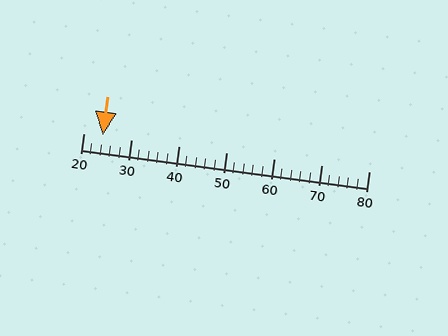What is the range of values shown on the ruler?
The ruler shows values from 20 to 80.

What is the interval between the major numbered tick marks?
The major tick marks are spaced 10 units apart.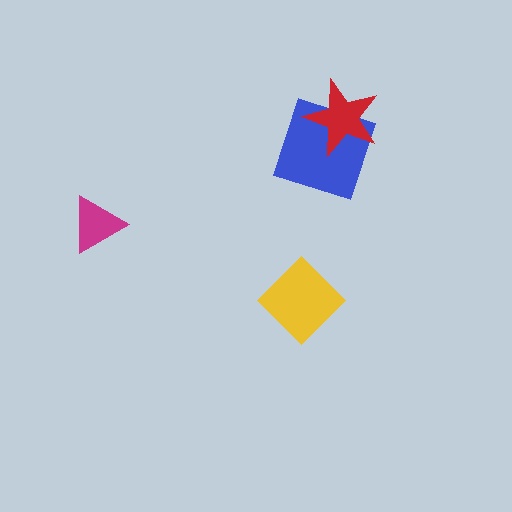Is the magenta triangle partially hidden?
No, no other shape covers it.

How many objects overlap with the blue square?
1 object overlaps with the blue square.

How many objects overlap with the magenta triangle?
0 objects overlap with the magenta triangle.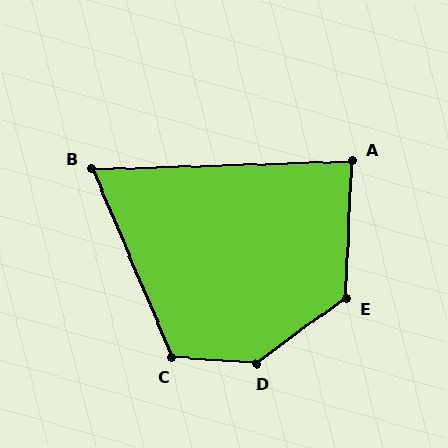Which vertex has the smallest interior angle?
B, at approximately 69 degrees.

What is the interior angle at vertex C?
Approximately 117 degrees (obtuse).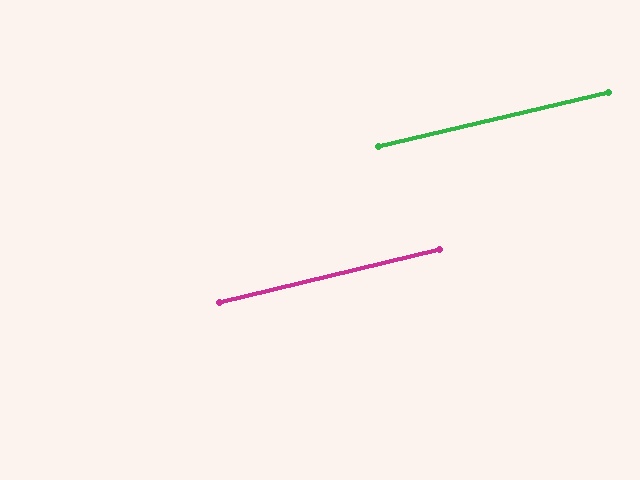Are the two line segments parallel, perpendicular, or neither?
Parallel — their directions differ by only 0.3°.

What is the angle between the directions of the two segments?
Approximately 0 degrees.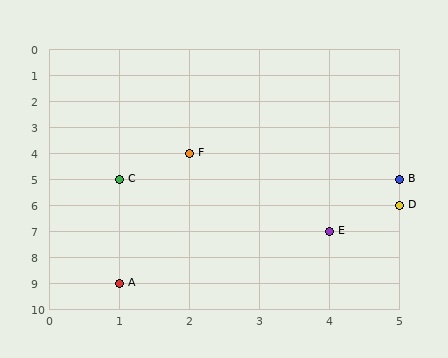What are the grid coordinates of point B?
Point B is at grid coordinates (5, 5).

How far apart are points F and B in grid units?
Points F and B are 3 columns and 1 row apart (about 3.2 grid units diagonally).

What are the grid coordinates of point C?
Point C is at grid coordinates (1, 5).